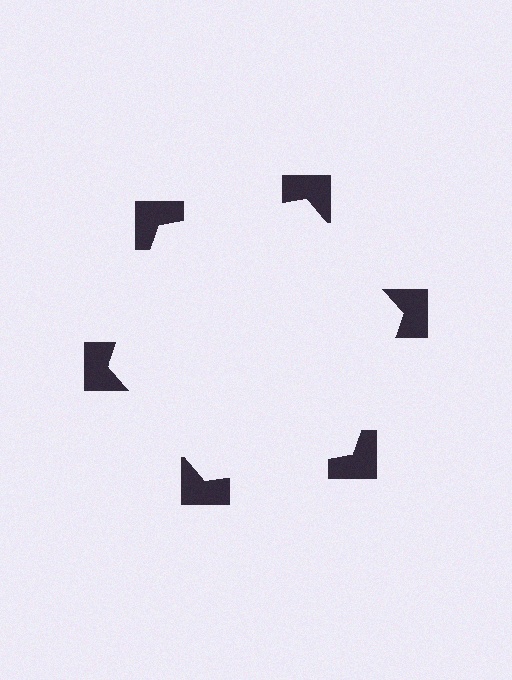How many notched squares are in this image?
There are 6 — one at each vertex of the illusory hexagon.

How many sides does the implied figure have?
6 sides.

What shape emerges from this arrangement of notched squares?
An illusory hexagon — its edges are inferred from the aligned wedge cuts in the notched squares, not physically drawn.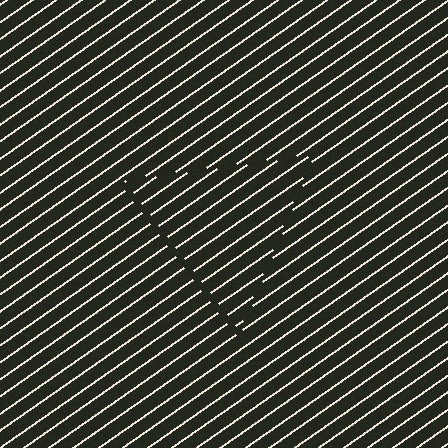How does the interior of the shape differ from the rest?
The interior of the shape contains the same grating, shifted by half a period — the contour is defined by the phase discontinuity where line-ends from the inner and outer gratings abut.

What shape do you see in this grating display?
An illusory triangle. The interior of the shape contains the same grating, shifted by half a period — the contour is defined by the phase discontinuity where line-ends from the inner and outer gratings abut.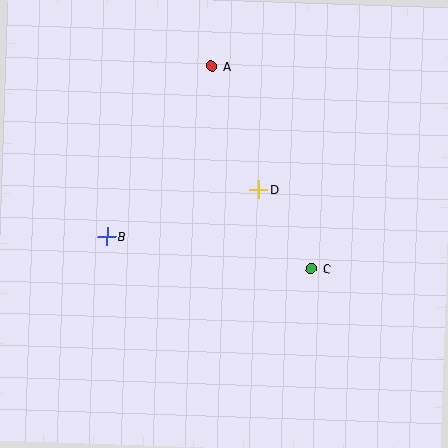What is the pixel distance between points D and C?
The distance between D and C is 95 pixels.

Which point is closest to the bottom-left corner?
Point B is closest to the bottom-left corner.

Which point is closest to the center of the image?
Point D at (259, 189) is closest to the center.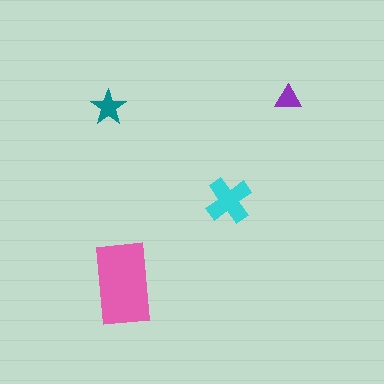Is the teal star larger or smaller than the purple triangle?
Larger.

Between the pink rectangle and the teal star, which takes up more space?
The pink rectangle.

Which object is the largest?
The pink rectangle.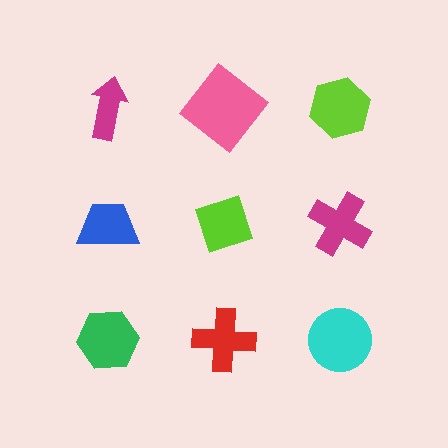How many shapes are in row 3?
3 shapes.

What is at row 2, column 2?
A lime diamond.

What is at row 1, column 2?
A pink diamond.